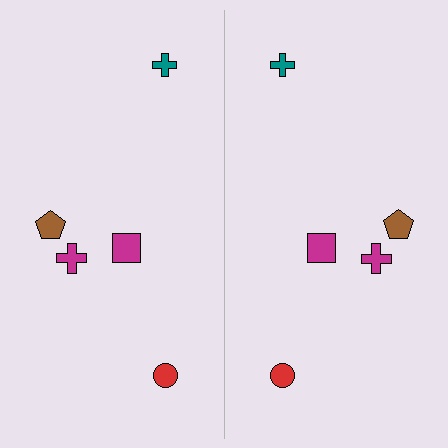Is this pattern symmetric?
Yes, this pattern has bilateral (reflection) symmetry.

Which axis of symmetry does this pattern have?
The pattern has a vertical axis of symmetry running through the center of the image.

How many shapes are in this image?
There are 10 shapes in this image.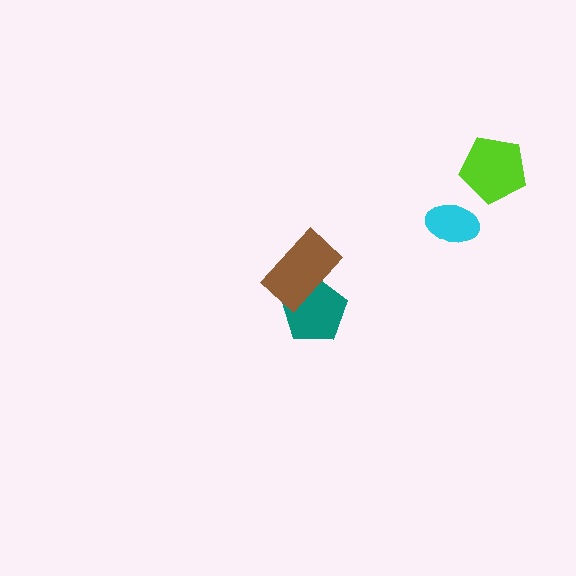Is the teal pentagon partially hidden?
Yes, it is partially covered by another shape.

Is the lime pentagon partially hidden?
No, no other shape covers it.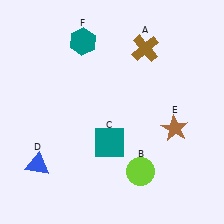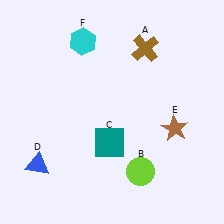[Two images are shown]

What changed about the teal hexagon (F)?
In Image 1, F is teal. In Image 2, it changed to cyan.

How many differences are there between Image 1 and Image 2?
There is 1 difference between the two images.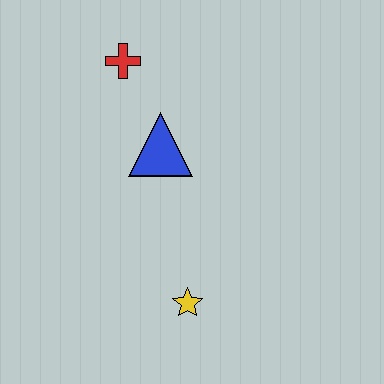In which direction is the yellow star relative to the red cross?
The yellow star is below the red cross.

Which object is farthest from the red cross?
The yellow star is farthest from the red cross.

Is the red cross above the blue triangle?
Yes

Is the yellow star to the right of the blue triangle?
Yes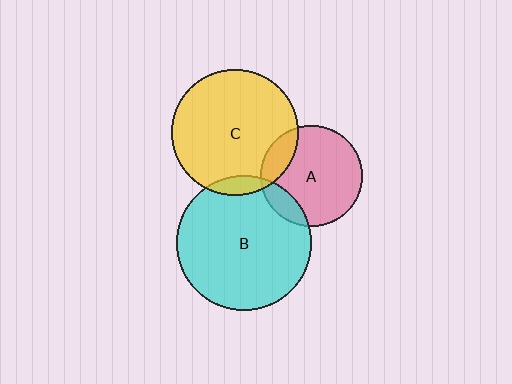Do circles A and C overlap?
Yes.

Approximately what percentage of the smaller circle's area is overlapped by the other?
Approximately 15%.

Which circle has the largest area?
Circle B (cyan).